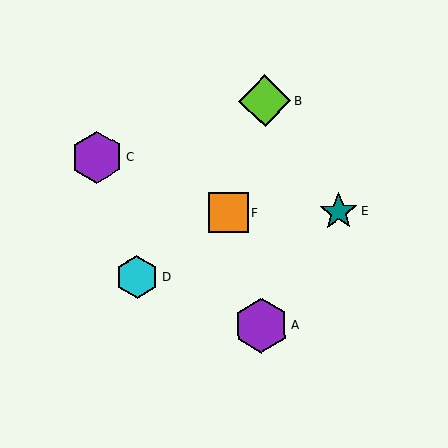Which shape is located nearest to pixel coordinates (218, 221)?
The orange square (labeled F) at (228, 213) is nearest to that location.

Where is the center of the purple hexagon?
The center of the purple hexagon is at (261, 326).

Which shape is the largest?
The purple hexagon (labeled A) is the largest.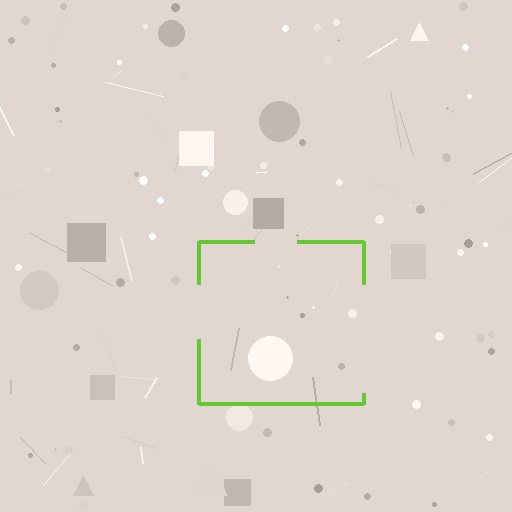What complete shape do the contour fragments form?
The contour fragments form a square.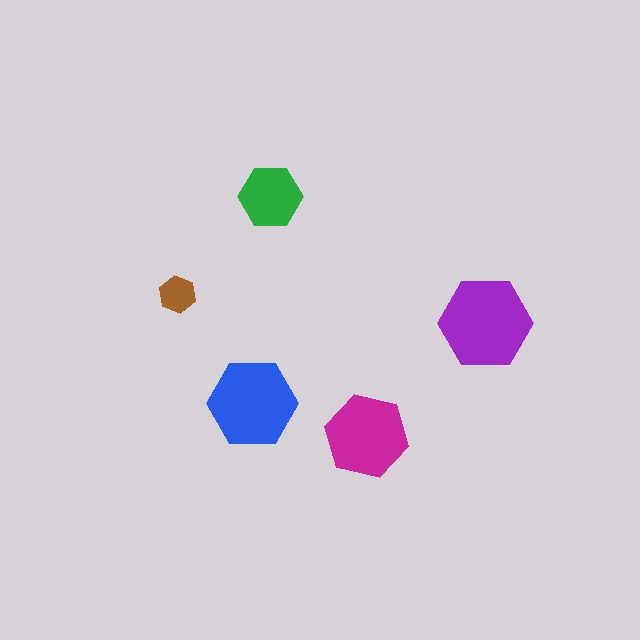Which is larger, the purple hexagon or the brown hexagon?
The purple one.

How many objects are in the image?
There are 5 objects in the image.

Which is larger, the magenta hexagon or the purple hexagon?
The purple one.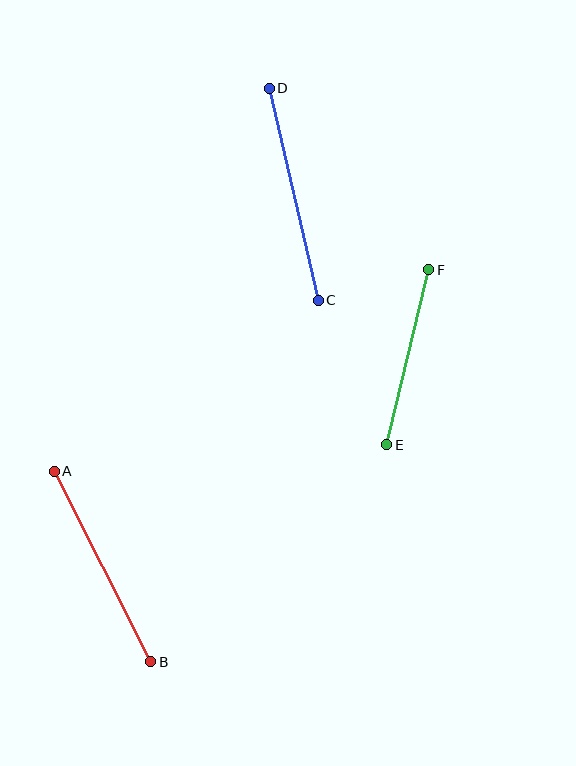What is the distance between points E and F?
The distance is approximately 180 pixels.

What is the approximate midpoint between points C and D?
The midpoint is at approximately (294, 194) pixels.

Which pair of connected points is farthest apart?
Points C and D are farthest apart.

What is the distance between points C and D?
The distance is approximately 217 pixels.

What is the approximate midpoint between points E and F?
The midpoint is at approximately (408, 357) pixels.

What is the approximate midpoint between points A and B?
The midpoint is at approximately (103, 566) pixels.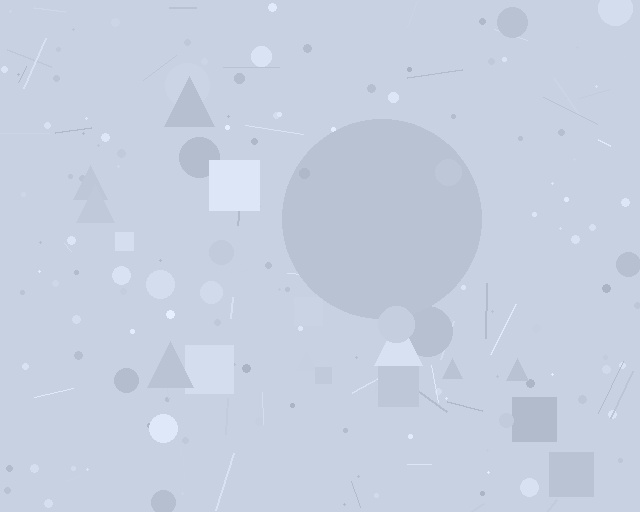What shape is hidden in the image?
A circle is hidden in the image.